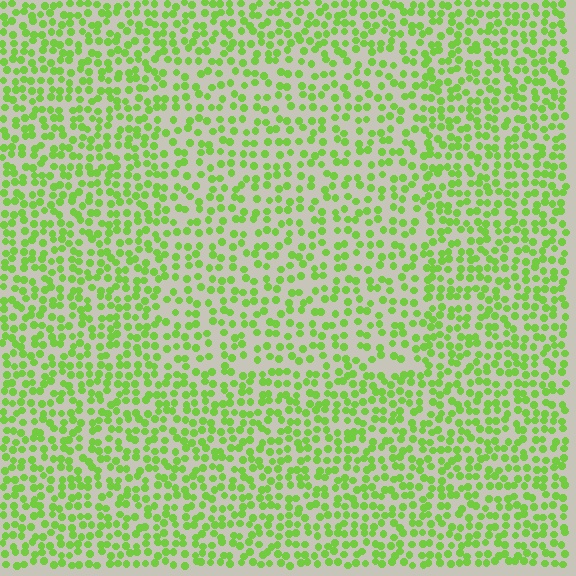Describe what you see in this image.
The image contains small lime elements arranged at two different densities. A rectangle-shaped region is visible where the elements are less densely packed than the surrounding area.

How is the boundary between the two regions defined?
The boundary is defined by a change in element density (approximately 1.4x ratio). All elements are the same color, size, and shape.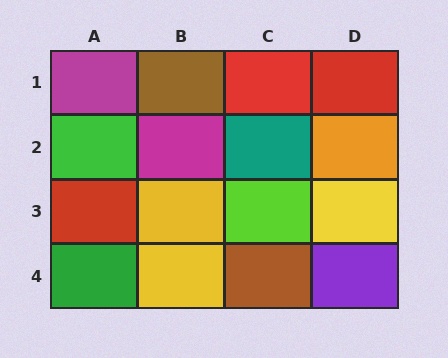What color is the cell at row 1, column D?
Red.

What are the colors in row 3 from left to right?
Red, yellow, lime, yellow.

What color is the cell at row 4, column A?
Green.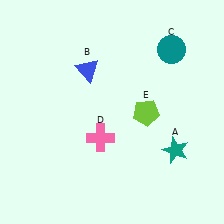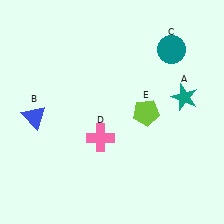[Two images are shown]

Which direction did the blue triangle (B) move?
The blue triangle (B) moved left.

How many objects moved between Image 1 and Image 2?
2 objects moved between the two images.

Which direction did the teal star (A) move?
The teal star (A) moved up.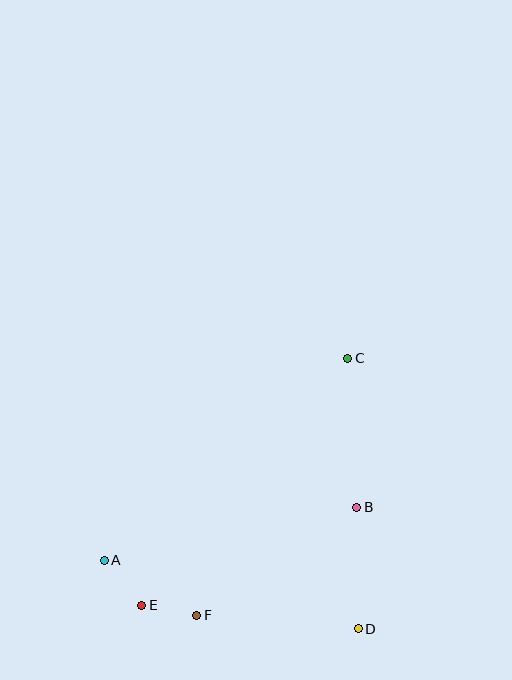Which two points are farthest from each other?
Points C and E are farthest from each other.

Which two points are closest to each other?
Points E and F are closest to each other.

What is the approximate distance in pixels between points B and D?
The distance between B and D is approximately 122 pixels.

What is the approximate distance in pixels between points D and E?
The distance between D and E is approximately 218 pixels.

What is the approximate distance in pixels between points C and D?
The distance between C and D is approximately 271 pixels.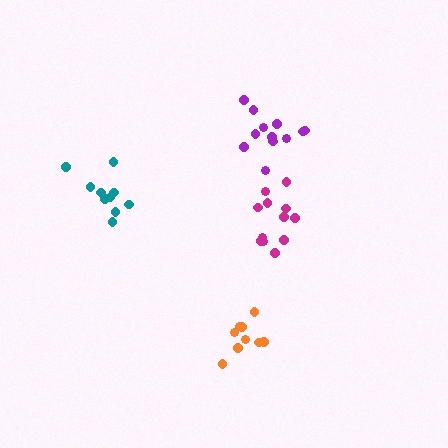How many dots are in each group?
Group 1: 12 dots, Group 2: 9 dots, Group 3: 12 dots, Group 4: 10 dots (43 total).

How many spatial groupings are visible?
There are 4 spatial groupings.